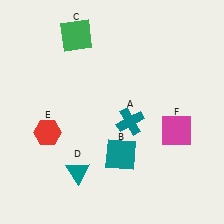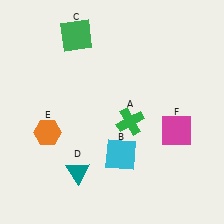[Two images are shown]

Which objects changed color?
A changed from teal to green. B changed from teal to cyan. E changed from red to orange.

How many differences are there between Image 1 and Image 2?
There are 3 differences between the two images.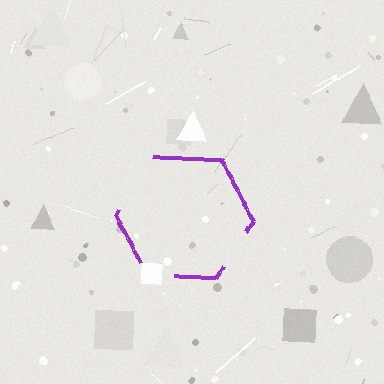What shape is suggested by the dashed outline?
The dashed outline suggests a hexagon.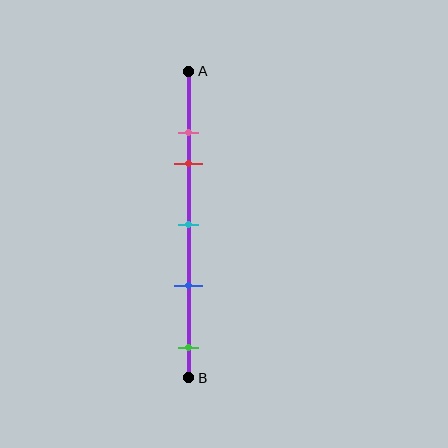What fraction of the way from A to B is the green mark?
The green mark is approximately 90% (0.9) of the way from A to B.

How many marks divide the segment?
There are 5 marks dividing the segment.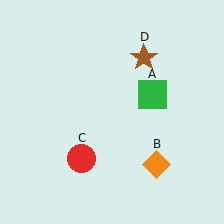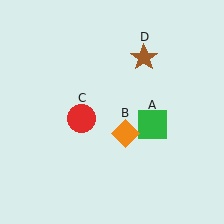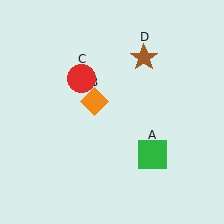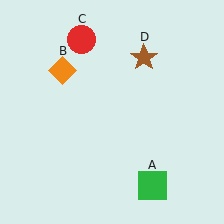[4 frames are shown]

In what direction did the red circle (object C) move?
The red circle (object C) moved up.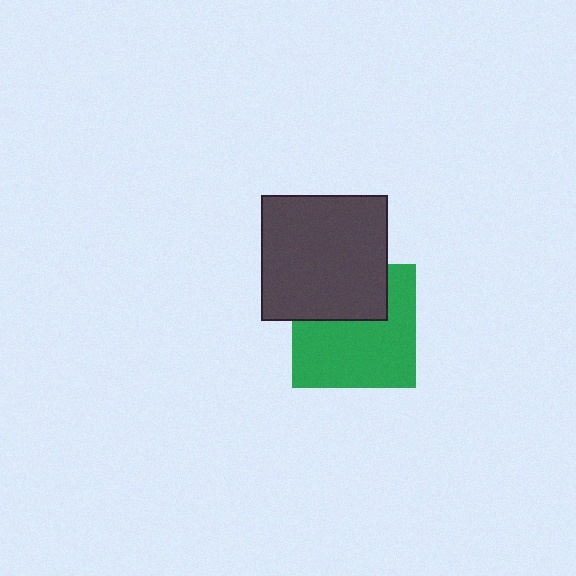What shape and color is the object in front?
The object in front is a dark gray square.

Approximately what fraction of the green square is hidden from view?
Roughly 36% of the green square is hidden behind the dark gray square.